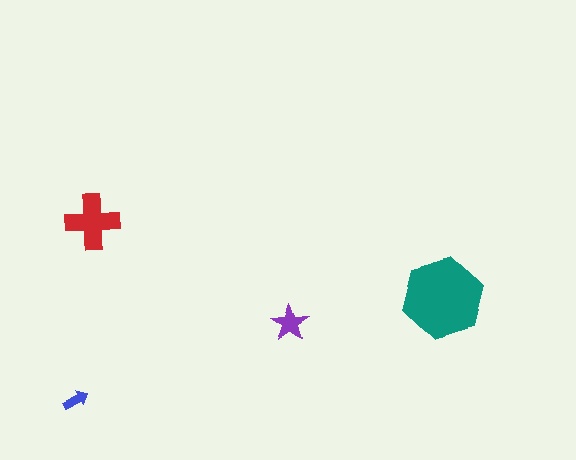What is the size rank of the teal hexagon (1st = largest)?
1st.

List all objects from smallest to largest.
The blue arrow, the purple star, the red cross, the teal hexagon.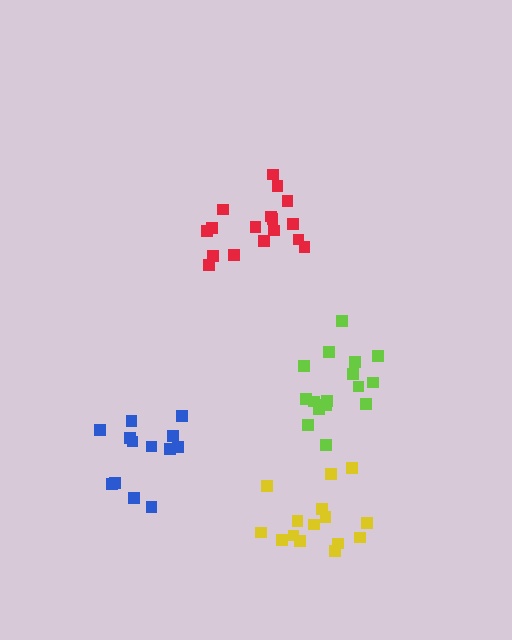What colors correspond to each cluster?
The clusters are colored: red, lime, blue, yellow.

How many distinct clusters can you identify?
There are 4 distinct clusters.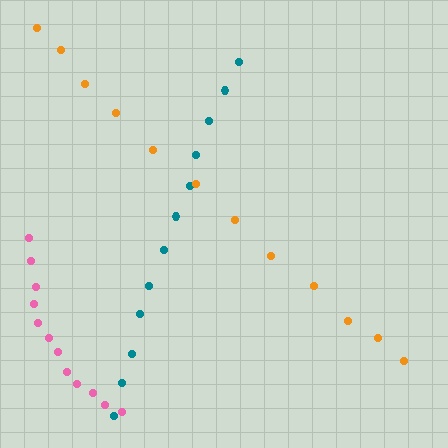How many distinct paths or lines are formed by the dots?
There are 3 distinct paths.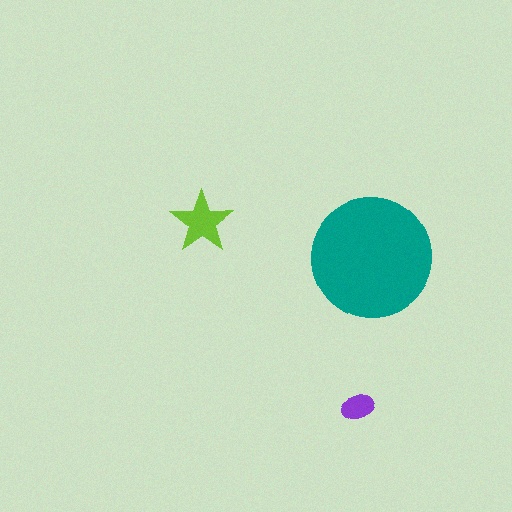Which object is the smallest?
The purple ellipse.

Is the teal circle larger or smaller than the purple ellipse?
Larger.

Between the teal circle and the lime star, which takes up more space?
The teal circle.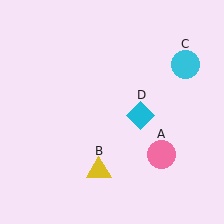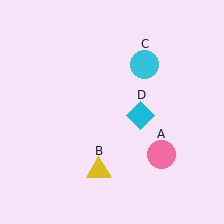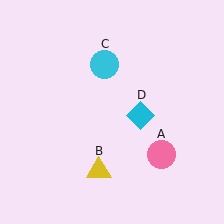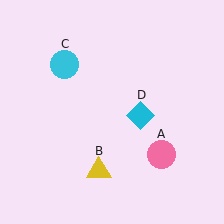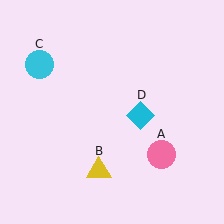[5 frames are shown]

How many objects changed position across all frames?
1 object changed position: cyan circle (object C).